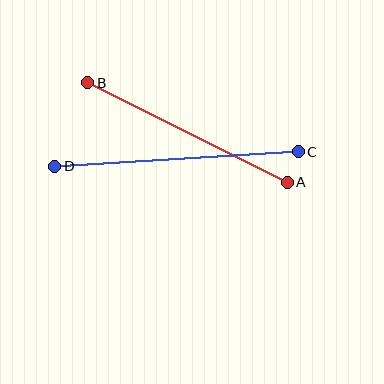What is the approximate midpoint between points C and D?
The midpoint is at approximately (177, 159) pixels.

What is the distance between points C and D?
The distance is approximately 244 pixels.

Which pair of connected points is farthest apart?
Points C and D are farthest apart.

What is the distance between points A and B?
The distance is approximately 223 pixels.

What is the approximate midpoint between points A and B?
The midpoint is at approximately (187, 133) pixels.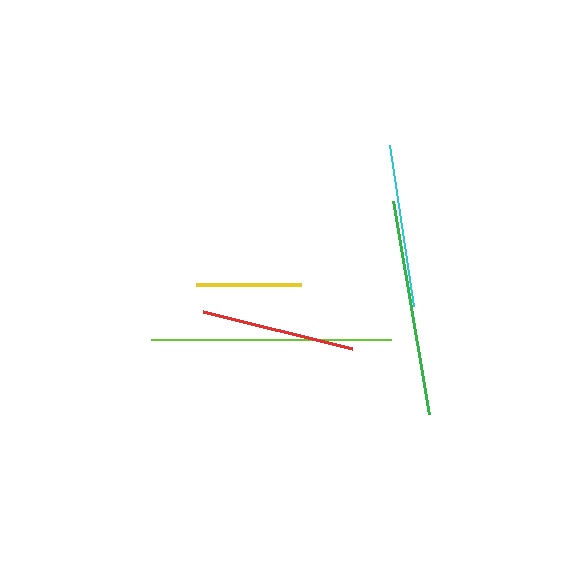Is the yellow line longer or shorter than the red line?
The red line is longer than the yellow line.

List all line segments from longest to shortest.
From longest to shortest: lime, green, cyan, red, yellow.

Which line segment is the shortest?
The yellow line is the shortest at approximately 105 pixels.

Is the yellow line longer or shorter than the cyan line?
The cyan line is longer than the yellow line.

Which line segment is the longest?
The lime line is the longest at approximately 239 pixels.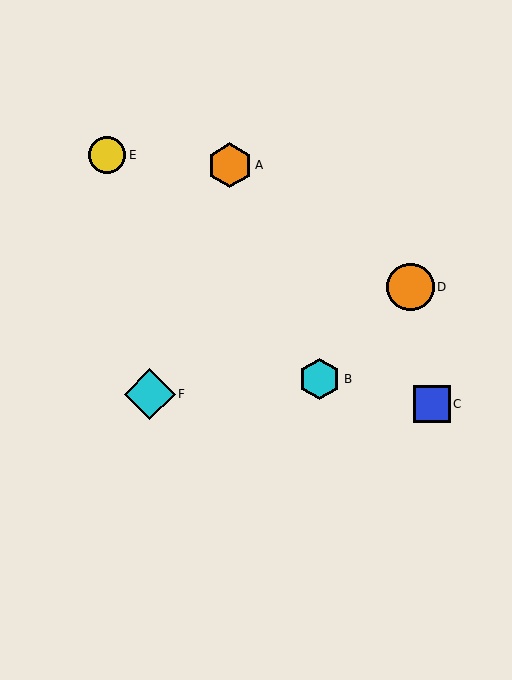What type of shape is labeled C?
Shape C is a blue square.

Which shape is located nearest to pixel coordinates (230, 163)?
The orange hexagon (labeled A) at (230, 165) is nearest to that location.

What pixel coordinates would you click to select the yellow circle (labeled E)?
Click at (107, 155) to select the yellow circle E.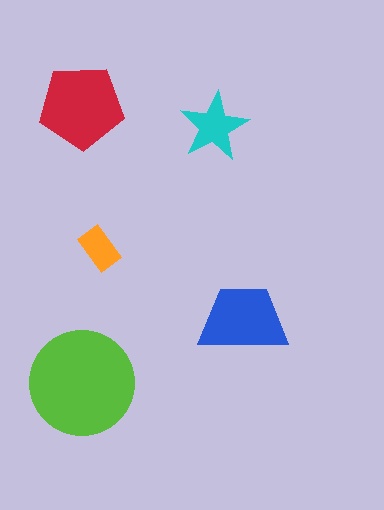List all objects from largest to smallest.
The lime circle, the red pentagon, the blue trapezoid, the cyan star, the orange rectangle.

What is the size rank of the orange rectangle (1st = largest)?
5th.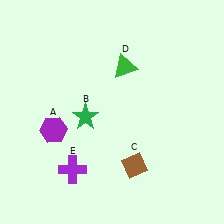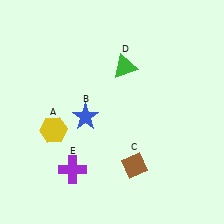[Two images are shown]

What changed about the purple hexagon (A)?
In Image 1, A is purple. In Image 2, it changed to yellow.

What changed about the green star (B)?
In Image 1, B is green. In Image 2, it changed to blue.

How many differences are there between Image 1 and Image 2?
There are 2 differences between the two images.